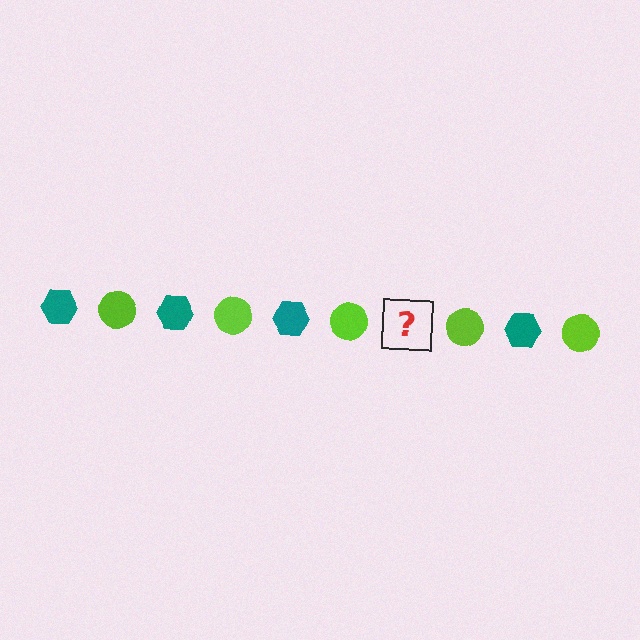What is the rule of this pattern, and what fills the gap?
The rule is that the pattern alternates between teal hexagon and lime circle. The gap should be filled with a teal hexagon.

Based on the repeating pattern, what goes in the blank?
The blank should be a teal hexagon.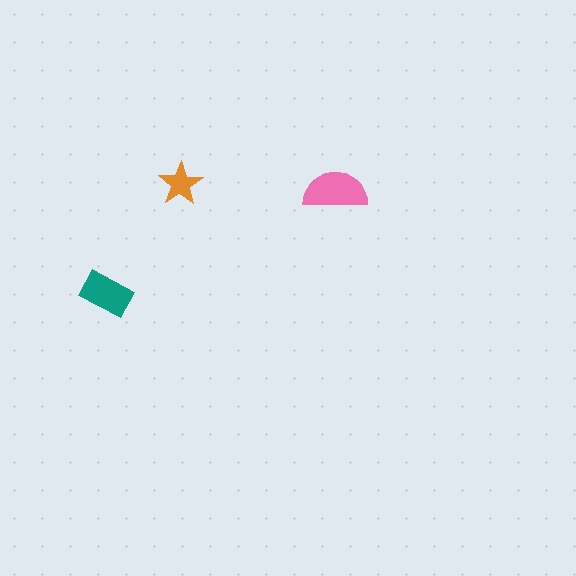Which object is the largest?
The pink semicircle.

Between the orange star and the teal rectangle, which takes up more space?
The teal rectangle.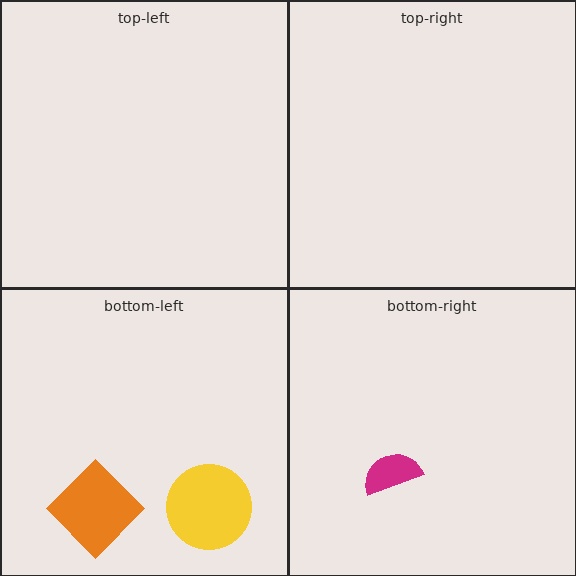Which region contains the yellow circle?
The bottom-left region.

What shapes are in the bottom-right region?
The magenta semicircle.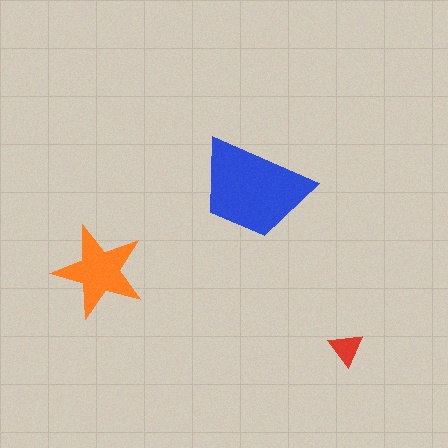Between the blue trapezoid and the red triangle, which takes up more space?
The blue trapezoid.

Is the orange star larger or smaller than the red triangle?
Larger.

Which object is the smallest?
The red triangle.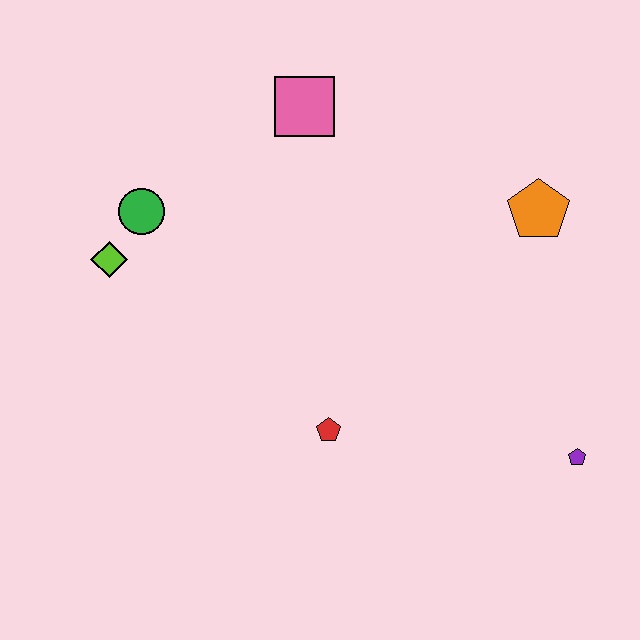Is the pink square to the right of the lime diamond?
Yes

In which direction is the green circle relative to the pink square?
The green circle is to the left of the pink square.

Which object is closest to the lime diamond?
The green circle is closest to the lime diamond.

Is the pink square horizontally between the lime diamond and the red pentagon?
Yes